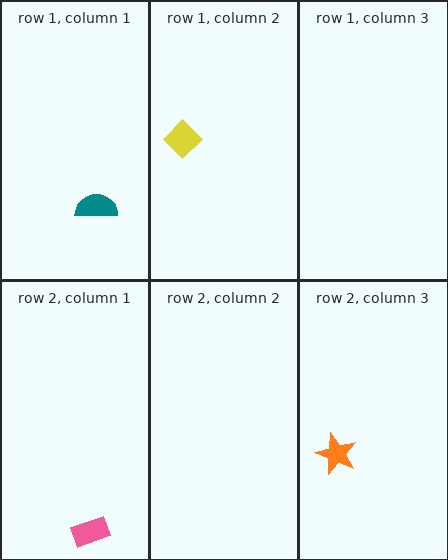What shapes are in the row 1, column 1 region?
The teal semicircle.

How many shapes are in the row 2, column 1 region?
1.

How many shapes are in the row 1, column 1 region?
1.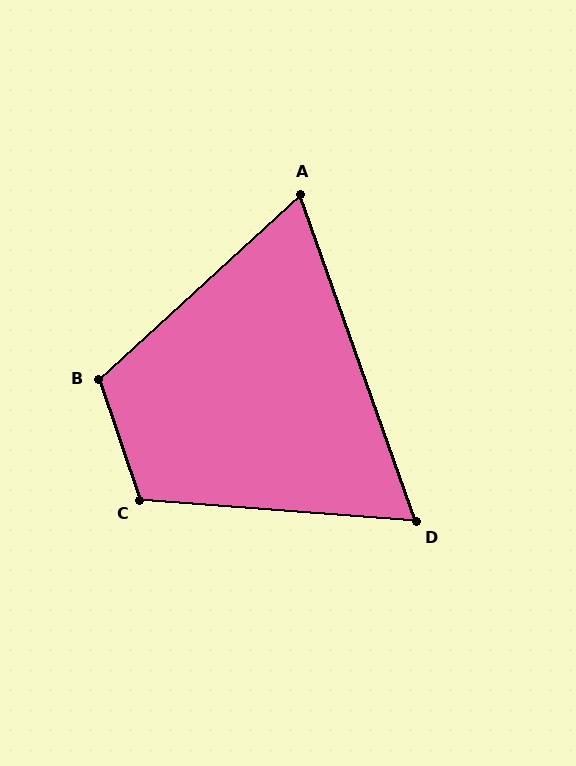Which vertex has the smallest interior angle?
D, at approximately 66 degrees.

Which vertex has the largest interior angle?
B, at approximately 114 degrees.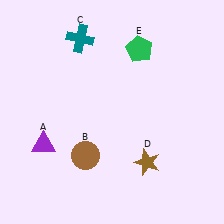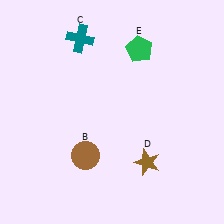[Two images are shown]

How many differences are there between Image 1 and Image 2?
There is 1 difference between the two images.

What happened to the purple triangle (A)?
The purple triangle (A) was removed in Image 2. It was in the bottom-left area of Image 1.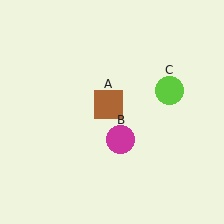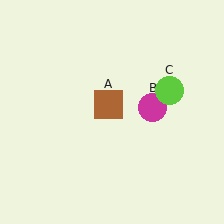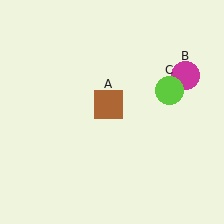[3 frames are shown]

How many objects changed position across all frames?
1 object changed position: magenta circle (object B).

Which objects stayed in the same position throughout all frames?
Brown square (object A) and lime circle (object C) remained stationary.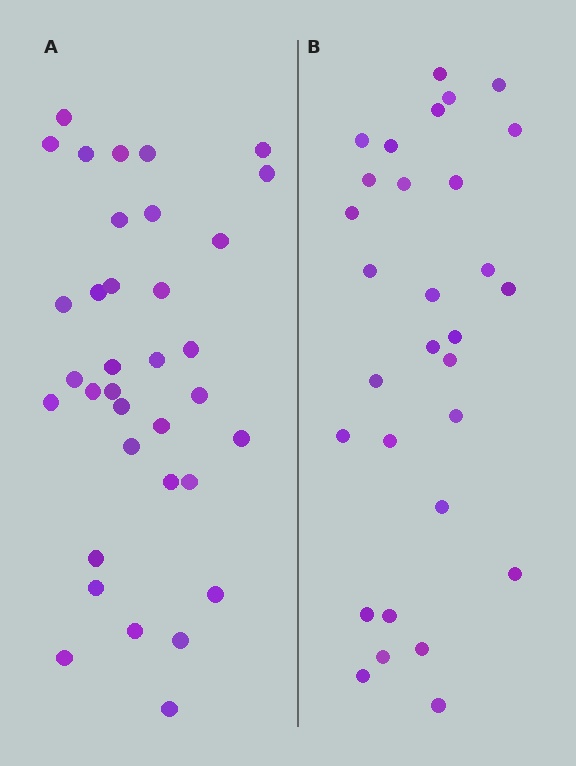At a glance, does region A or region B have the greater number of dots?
Region A (the left region) has more dots.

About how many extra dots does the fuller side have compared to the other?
Region A has about 5 more dots than region B.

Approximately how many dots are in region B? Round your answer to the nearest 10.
About 30 dots.